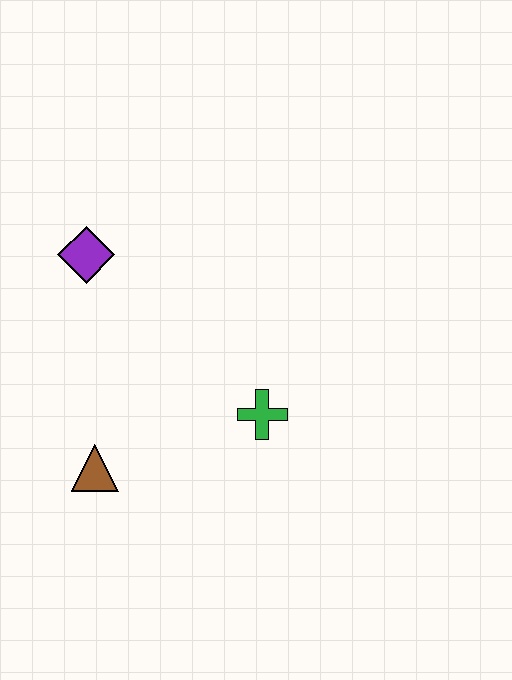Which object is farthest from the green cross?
The purple diamond is farthest from the green cross.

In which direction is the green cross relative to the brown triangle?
The green cross is to the right of the brown triangle.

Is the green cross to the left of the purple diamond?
No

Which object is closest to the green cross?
The brown triangle is closest to the green cross.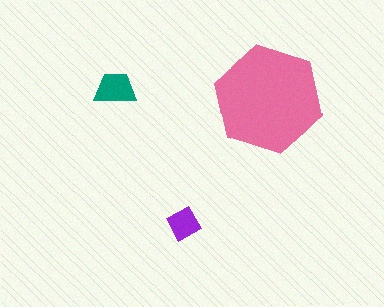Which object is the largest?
The pink hexagon.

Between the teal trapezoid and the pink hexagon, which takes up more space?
The pink hexagon.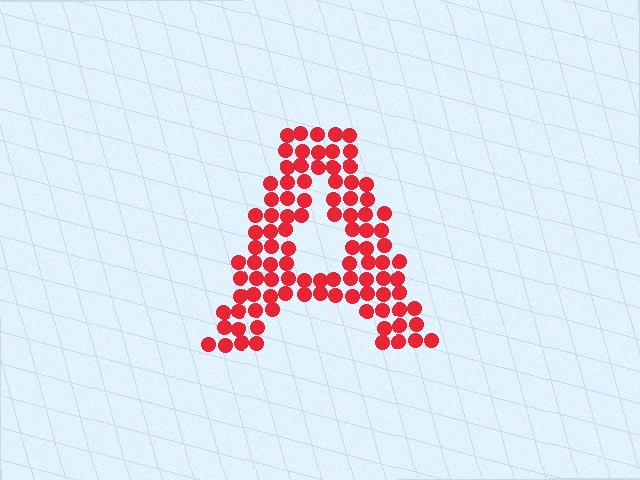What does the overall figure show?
The overall figure shows the letter A.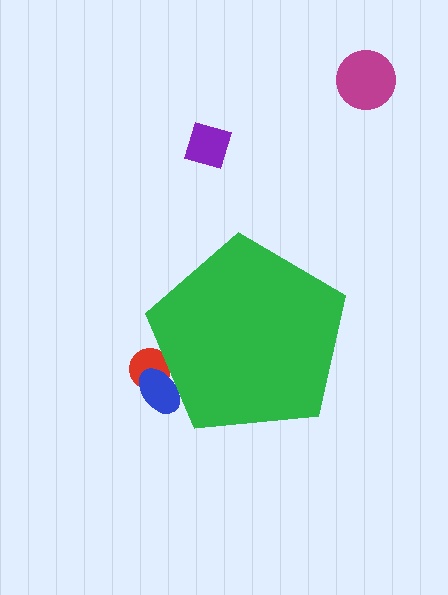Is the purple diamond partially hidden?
No, the purple diamond is fully visible.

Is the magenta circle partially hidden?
No, the magenta circle is fully visible.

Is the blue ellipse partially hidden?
Yes, the blue ellipse is partially hidden behind the green pentagon.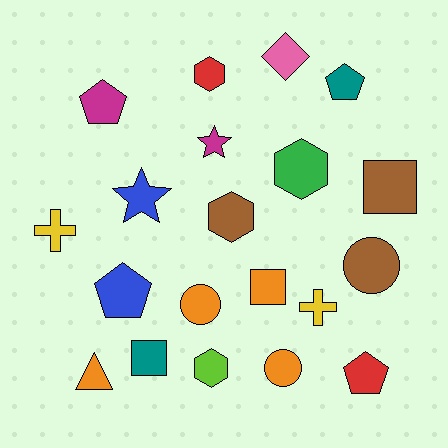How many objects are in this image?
There are 20 objects.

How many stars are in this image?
There are 2 stars.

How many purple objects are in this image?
There are no purple objects.